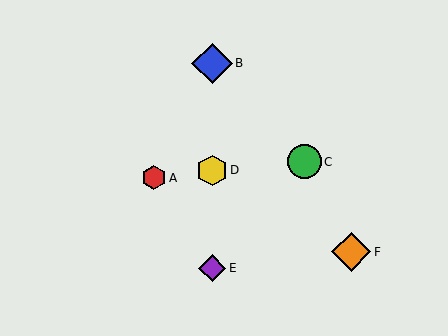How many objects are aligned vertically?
3 objects (B, D, E) are aligned vertically.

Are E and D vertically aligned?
Yes, both are at x≈212.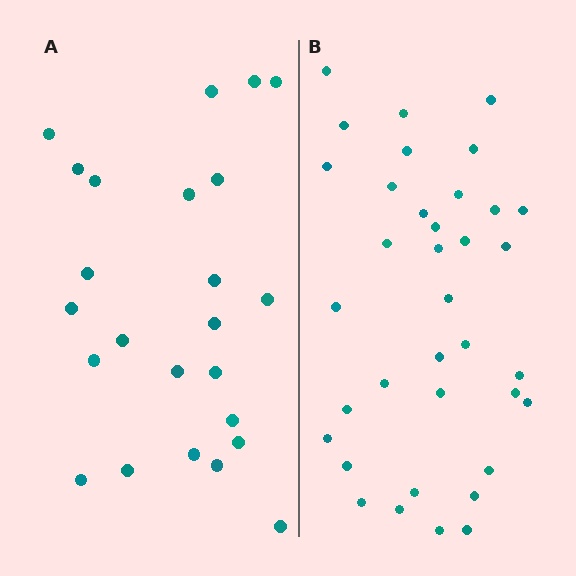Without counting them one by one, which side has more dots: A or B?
Region B (the right region) has more dots.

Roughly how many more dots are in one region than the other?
Region B has roughly 12 or so more dots than region A.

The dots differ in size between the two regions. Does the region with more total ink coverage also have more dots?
No. Region A has more total ink coverage because its dots are larger, but region B actually contains more individual dots. Total area can be misleading — the number of items is what matters here.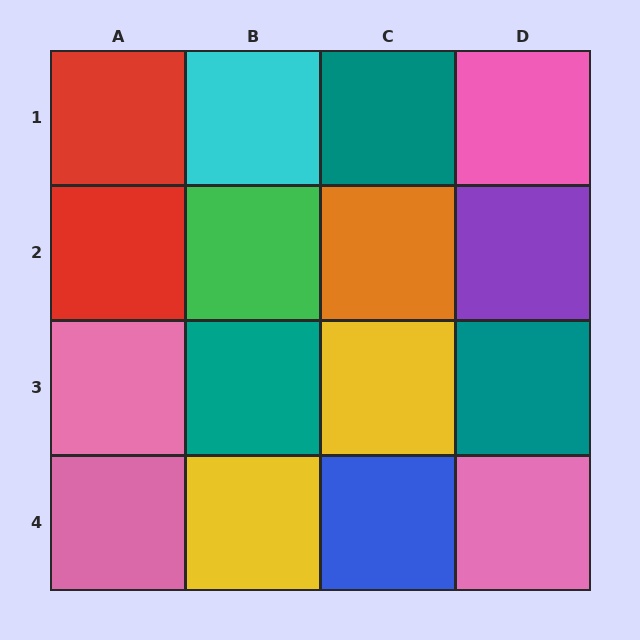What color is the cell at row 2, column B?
Green.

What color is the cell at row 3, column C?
Yellow.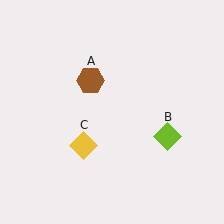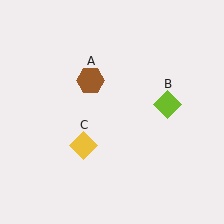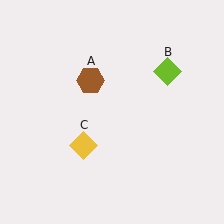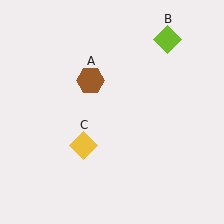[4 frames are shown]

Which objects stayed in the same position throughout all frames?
Brown hexagon (object A) and yellow diamond (object C) remained stationary.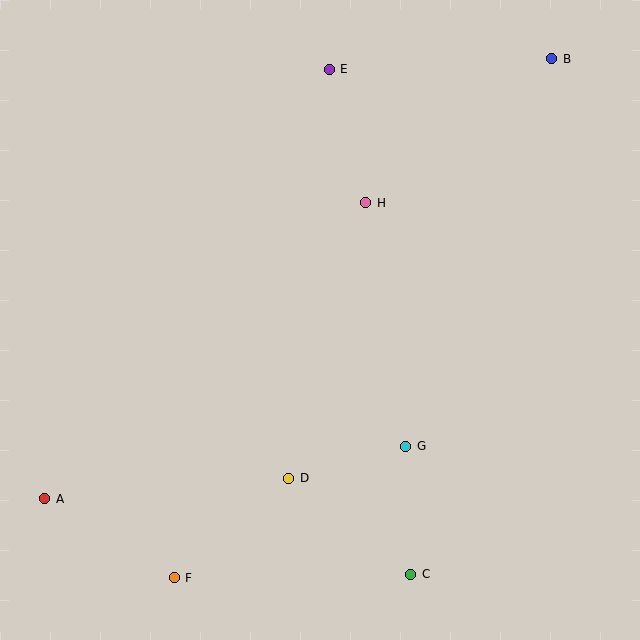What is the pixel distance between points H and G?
The distance between H and G is 247 pixels.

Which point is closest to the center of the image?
Point H at (366, 203) is closest to the center.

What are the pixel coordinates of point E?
Point E is at (329, 69).